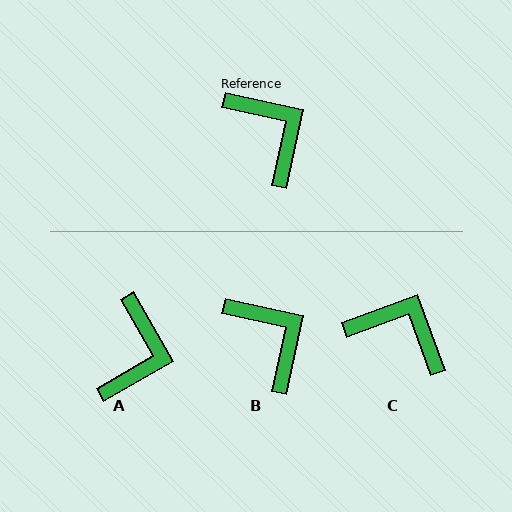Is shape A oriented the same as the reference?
No, it is off by about 48 degrees.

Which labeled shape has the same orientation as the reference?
B.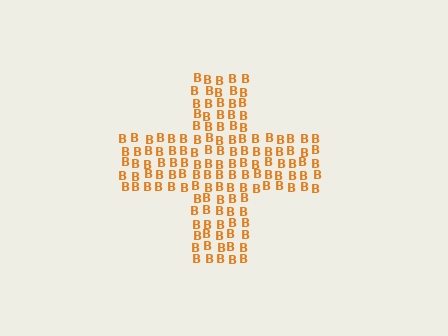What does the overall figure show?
The overall figure shows a cross.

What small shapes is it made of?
It is made of small letter B's.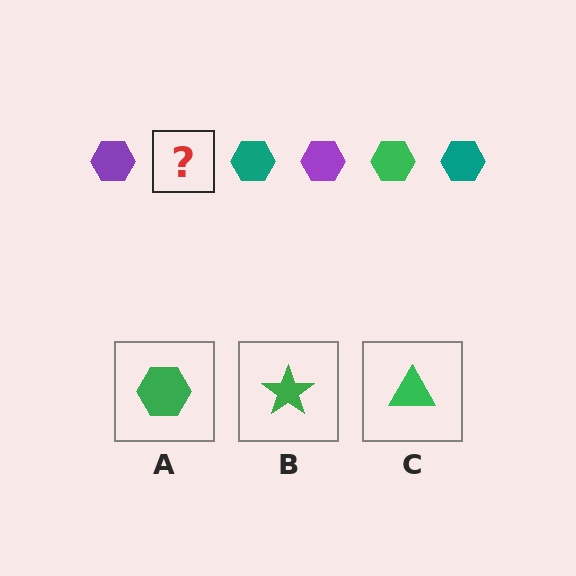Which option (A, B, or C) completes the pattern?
A.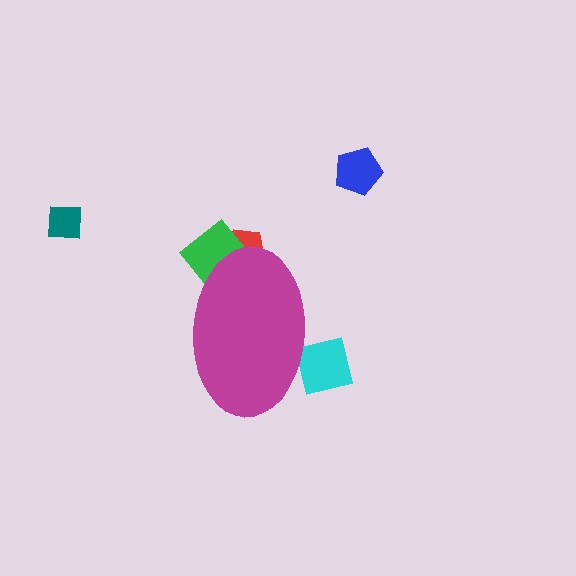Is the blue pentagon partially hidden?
No, the blue pentagon is fully visible.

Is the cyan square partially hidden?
Yes, the cyan square is partially hidden behind the magenta ellipse.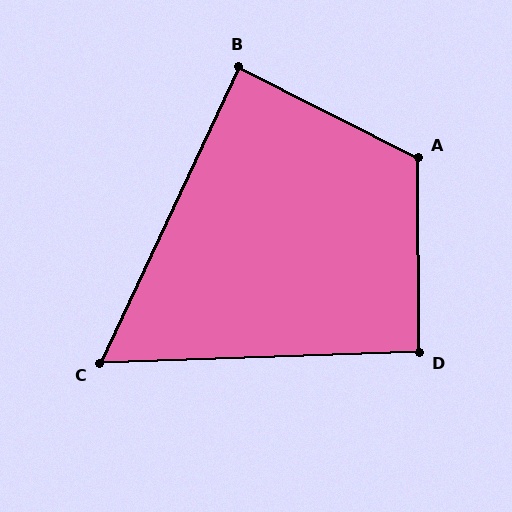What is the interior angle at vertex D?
Approximately 92 degrees (approximately right).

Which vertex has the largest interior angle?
A, at approximately 117 degrees.